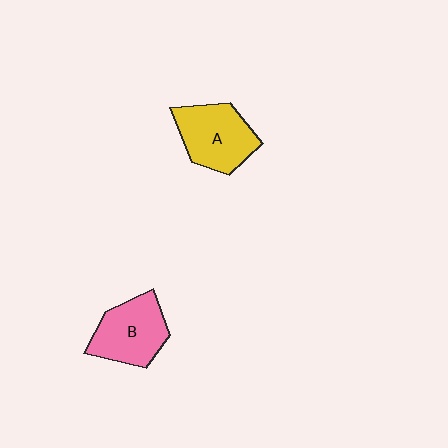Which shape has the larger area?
Shape A (yellow).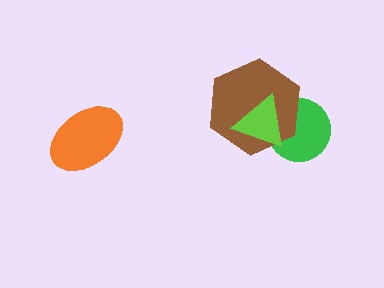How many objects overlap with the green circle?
2 objects overlap with the green circle.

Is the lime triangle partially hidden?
No, no other shape covers it.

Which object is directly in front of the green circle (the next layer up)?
The brown hexagon is directly in front of the green circle.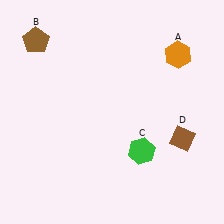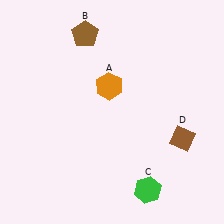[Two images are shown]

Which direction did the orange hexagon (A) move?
The orange hexagon (A) moved left.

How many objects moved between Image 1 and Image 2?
3 objects moved between the two images.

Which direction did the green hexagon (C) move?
The green hexagon (C) moved down.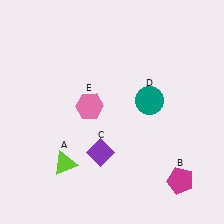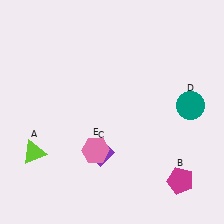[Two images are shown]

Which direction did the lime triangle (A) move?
The lime triangle (A) moved left.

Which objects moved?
The objects that moved are: the lime triangle (A), the teal circle (D), the pink hexagon (E).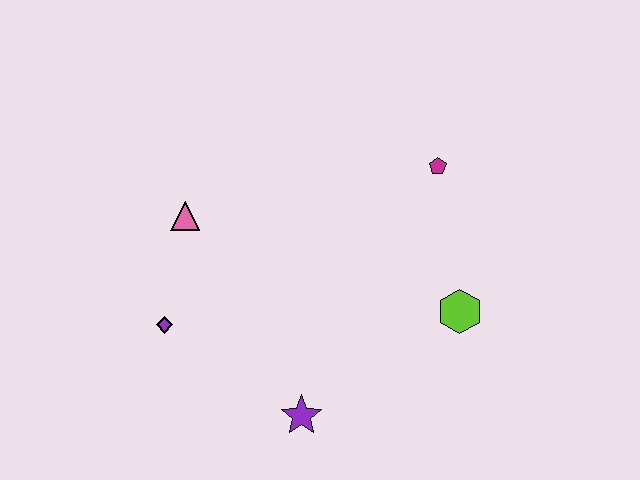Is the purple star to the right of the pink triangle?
Yes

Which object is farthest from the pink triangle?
The lime hexagon is farthest from the pink triangle.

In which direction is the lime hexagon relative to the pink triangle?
The lime hexagon is to the right of the pink triangle.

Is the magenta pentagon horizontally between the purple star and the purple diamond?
No